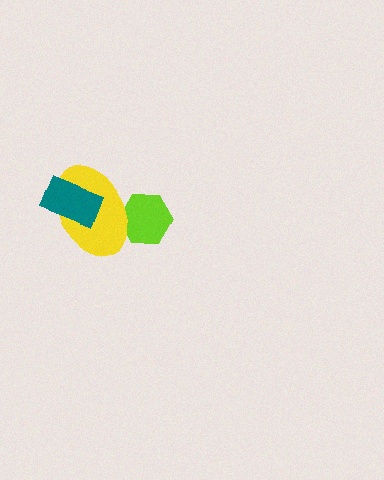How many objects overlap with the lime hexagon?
1 object overlaps with the lime hexagon.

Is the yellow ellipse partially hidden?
Yes, it is partially covered by another shape.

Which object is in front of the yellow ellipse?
The teal rectangle is in front of the yellow ellipse.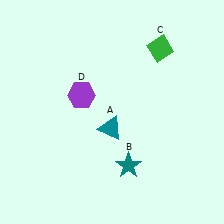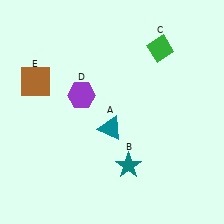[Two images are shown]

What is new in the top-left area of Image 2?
A brown square (E) was added in the top-left area of Image 2.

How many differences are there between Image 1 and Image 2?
There is 1 difference between the two images.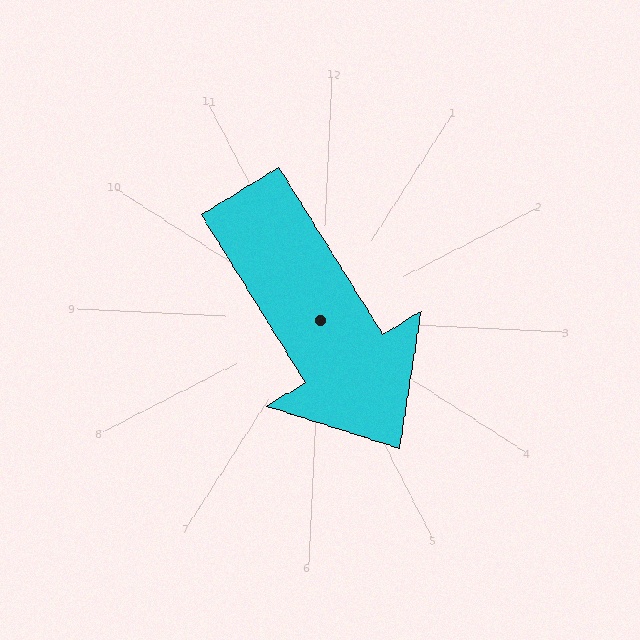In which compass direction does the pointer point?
Southeast.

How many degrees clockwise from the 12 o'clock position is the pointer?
Approximately 146 degrees.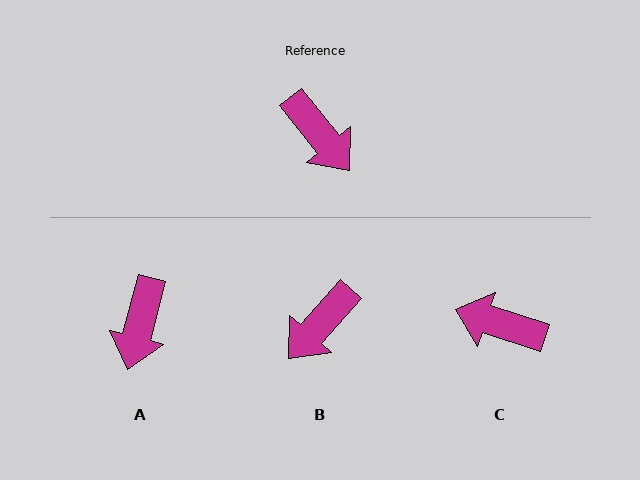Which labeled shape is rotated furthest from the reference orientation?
C, about 147 degrees away.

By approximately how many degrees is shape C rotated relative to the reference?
Approximately 147 degrees clockwise.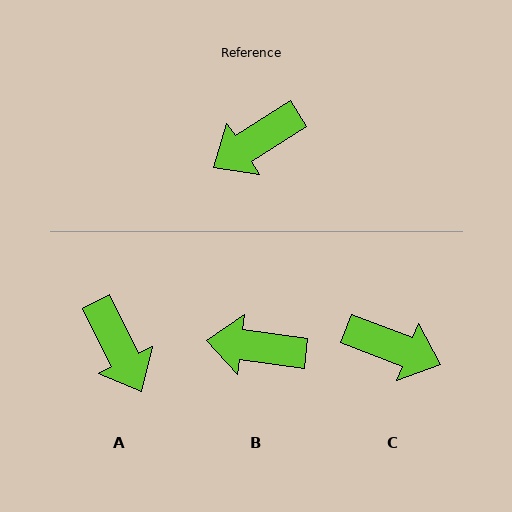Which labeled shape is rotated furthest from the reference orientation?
C, about 126 degrees away.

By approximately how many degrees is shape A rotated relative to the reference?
Approximately 84 degrees counter-clockwise.